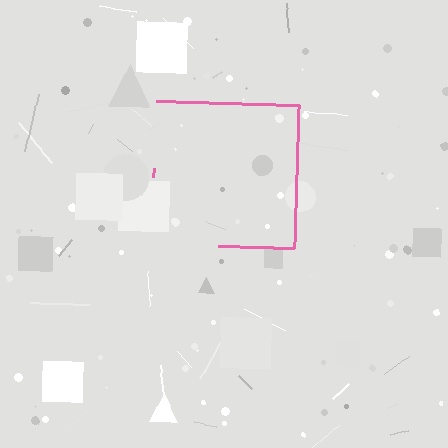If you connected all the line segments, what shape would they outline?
They would outline a square.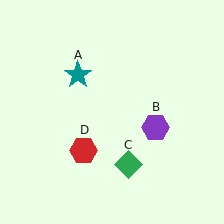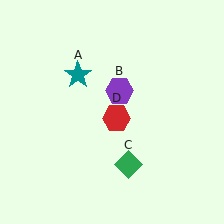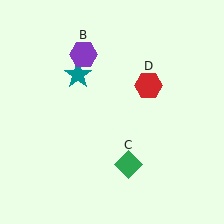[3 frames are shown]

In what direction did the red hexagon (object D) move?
The red hexagon (object D) moved up and to the right.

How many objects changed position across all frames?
2 objects changed position: purple hexagon (object B), red hexagon (object D).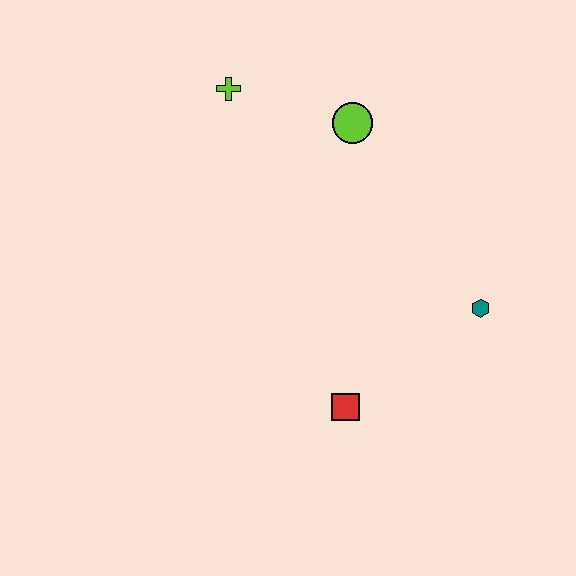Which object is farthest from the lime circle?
The red square is farthest from the lime circle.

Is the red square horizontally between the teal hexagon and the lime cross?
Yes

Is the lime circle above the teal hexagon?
Yes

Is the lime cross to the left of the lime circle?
Yes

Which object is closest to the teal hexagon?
The red square is closest to the teal hexagon.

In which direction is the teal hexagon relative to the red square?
The teal hexagon is to the right of the red square.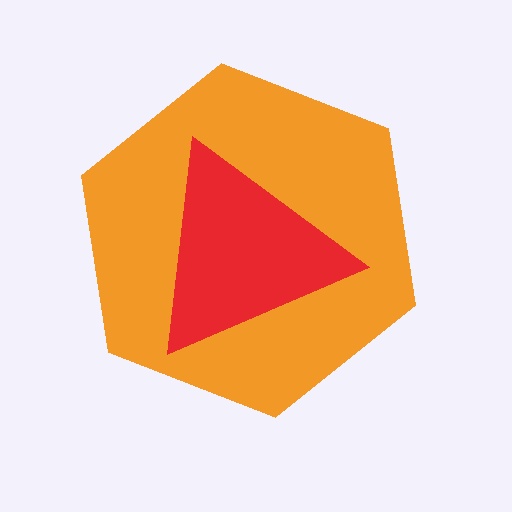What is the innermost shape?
The red triangle.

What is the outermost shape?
The orange hexagon.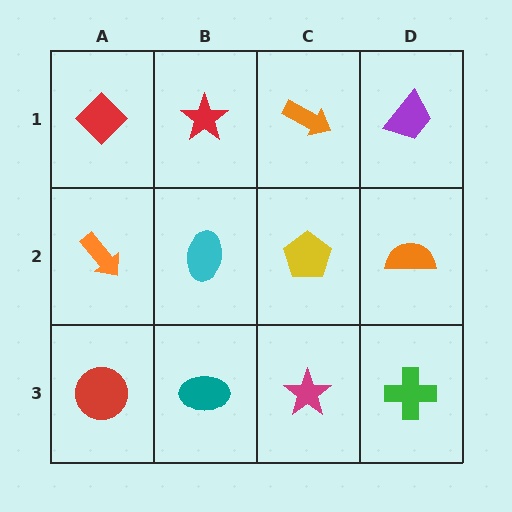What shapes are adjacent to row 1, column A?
An orange arrow (row 2, column A), a red star (row 1, column B).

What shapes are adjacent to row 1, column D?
An orange semicircle (row 2, column D), an orange arrow (row 1, column C).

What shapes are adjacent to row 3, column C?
A yellow pentagon (row 2, column C), a teal ellipse (row 3, column B), a green cross (row 3, column D).